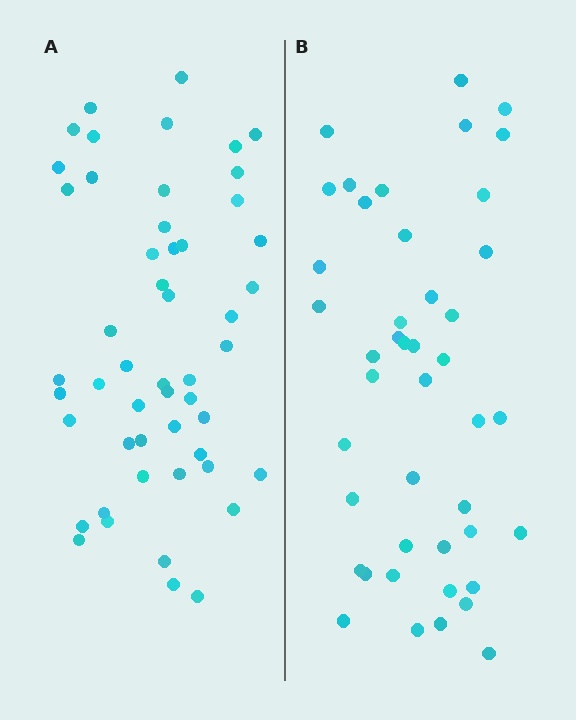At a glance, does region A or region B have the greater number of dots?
Region A (the left region) has more dots.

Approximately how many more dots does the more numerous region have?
Region A has roughly 8 or so more dots than region B.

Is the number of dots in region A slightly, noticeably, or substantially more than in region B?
Region A has only slightly more — the two regions are fairly close. The ratio is roughly 1.2 to 1.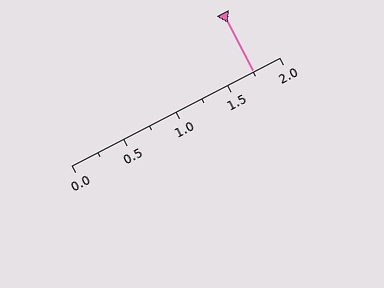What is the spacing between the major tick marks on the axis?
The major ticks are spaced 0.5 apart.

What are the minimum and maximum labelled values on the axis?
The axis runs from 0.0 to 2.0.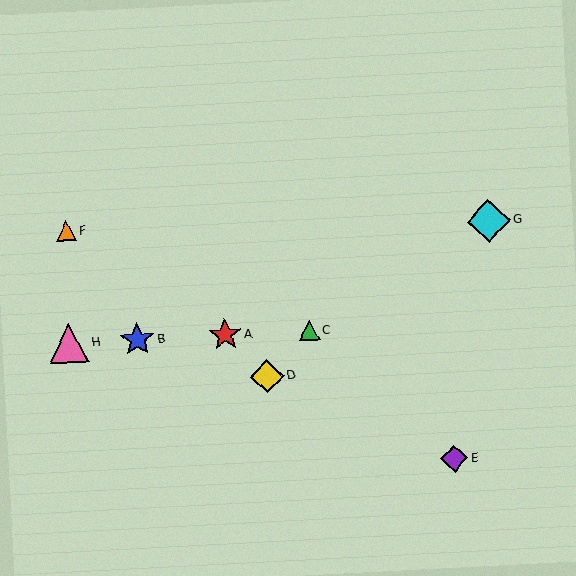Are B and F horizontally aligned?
No, B is at y≈339 and F is at y≈231.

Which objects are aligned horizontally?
Objects A, B, C, H are aligned horizontally.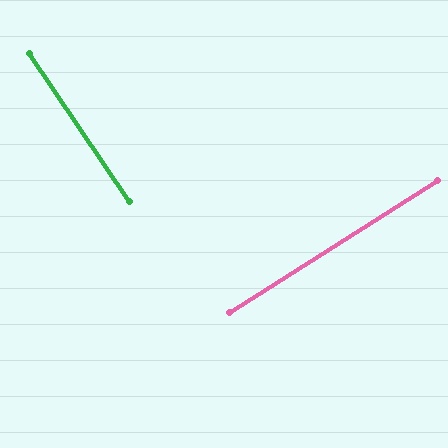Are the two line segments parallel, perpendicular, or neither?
Perpendicular — they meet at approximately 89°.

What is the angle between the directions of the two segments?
Approximately 89 degrees.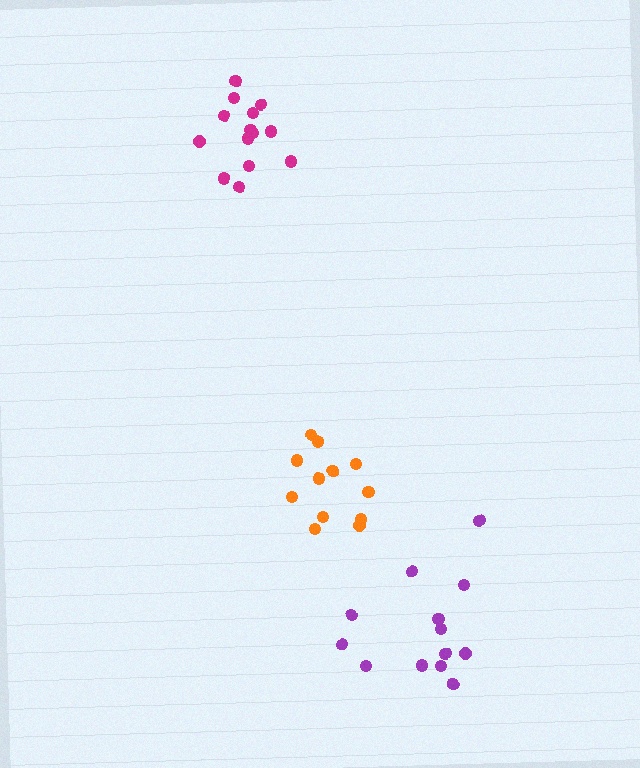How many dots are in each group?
Group 1: 12 dots, Group 2: 14 dots, Group 3: 13 dots (39 total).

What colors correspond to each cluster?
The clusters are colored: orange, magenta, purple.